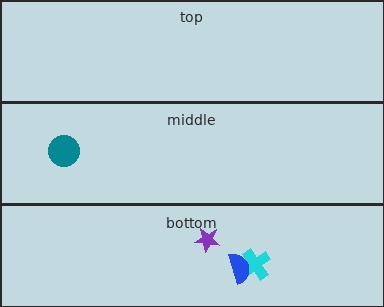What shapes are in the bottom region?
The cyan cross, the blue semicircle, the purple star.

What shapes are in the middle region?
The teal circle.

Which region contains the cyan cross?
The bottom region.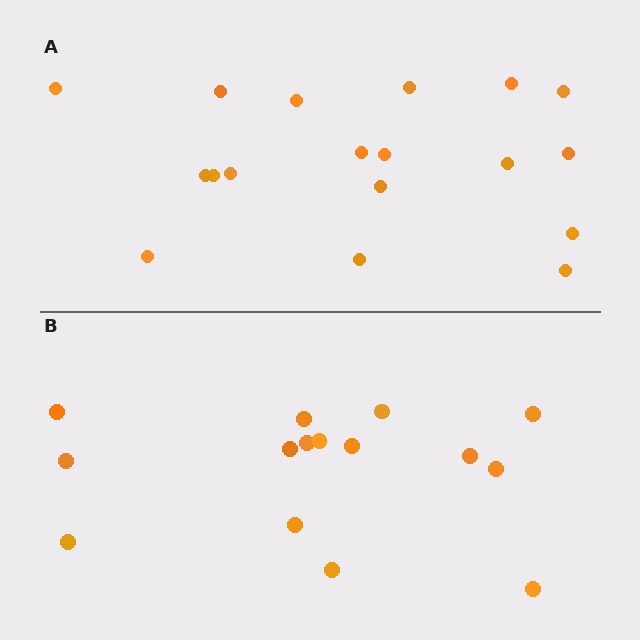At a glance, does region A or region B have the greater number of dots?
Region A (the top region) has more dots.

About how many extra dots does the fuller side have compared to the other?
Region A has just a few more — roughly 2 or 3 more dots than region B.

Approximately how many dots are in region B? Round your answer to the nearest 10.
About 20 dots. (The exact count is 15, which rounds to 20.)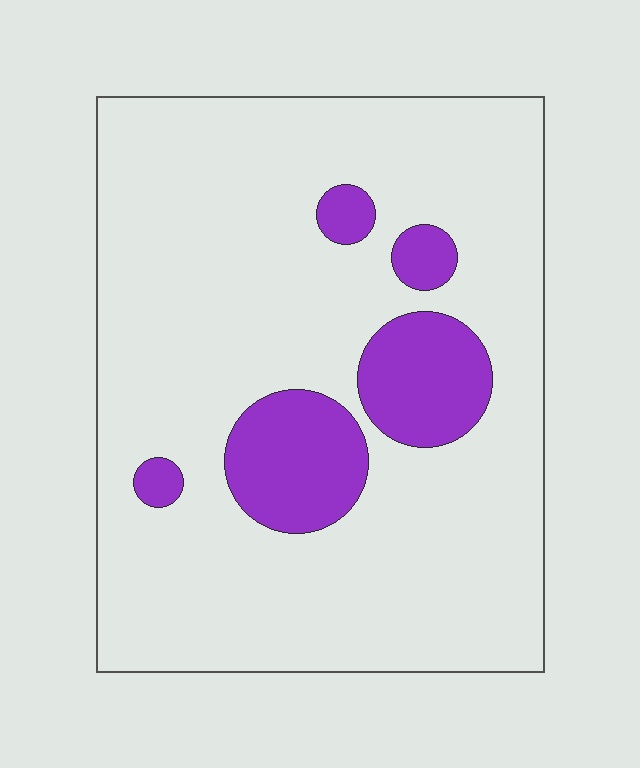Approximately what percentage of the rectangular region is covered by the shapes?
Approximately 15%.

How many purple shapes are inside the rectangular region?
5.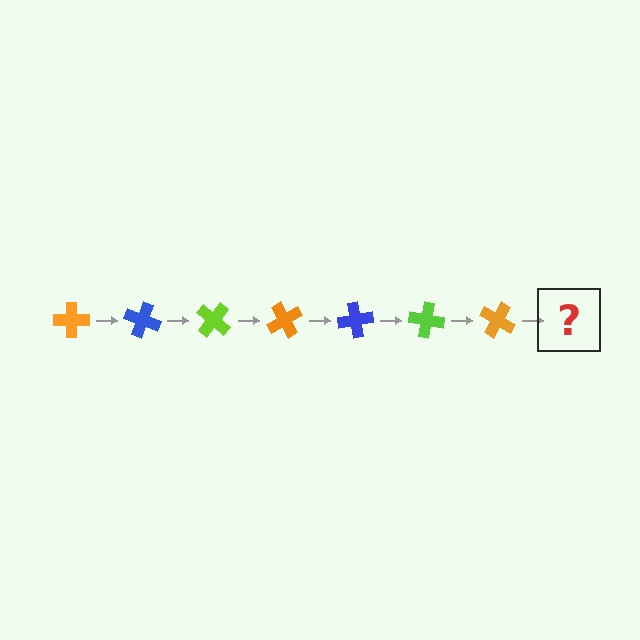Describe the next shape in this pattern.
It should be a blue cross, rotated 140 degrees from the start.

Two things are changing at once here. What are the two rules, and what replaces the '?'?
The two rules are that it rotates 20 degrees each step and the color cycles through orange, blue, and lime. The '?' should be a blue cross, rotated 140 degrees from the start.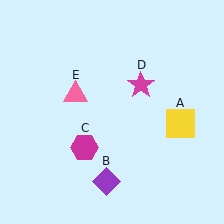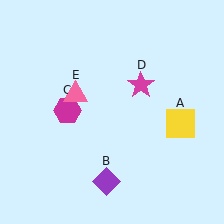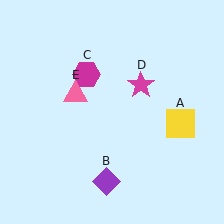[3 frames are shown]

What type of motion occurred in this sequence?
The magenta hexagon (object C) rotated clockwise around the center of the scene.